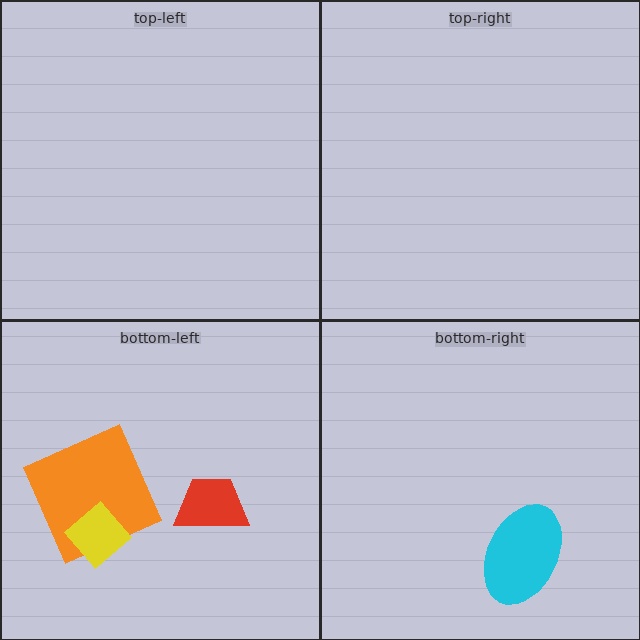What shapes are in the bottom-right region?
The cyan ellipse.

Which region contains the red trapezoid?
The bottom-left region.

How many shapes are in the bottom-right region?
1.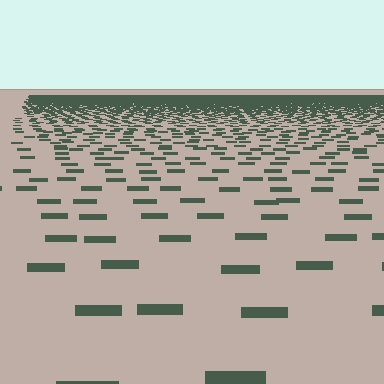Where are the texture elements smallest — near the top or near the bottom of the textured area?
Near the top.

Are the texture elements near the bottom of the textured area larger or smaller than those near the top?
Larger. Near the bottom, elements are closer to the viewer and appear at a bigger on-screen size.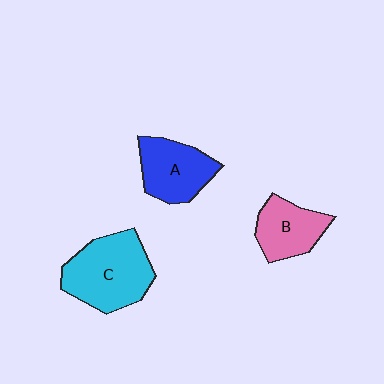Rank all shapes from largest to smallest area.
From largest to smallest: C (cyan), A (blue), B (pink).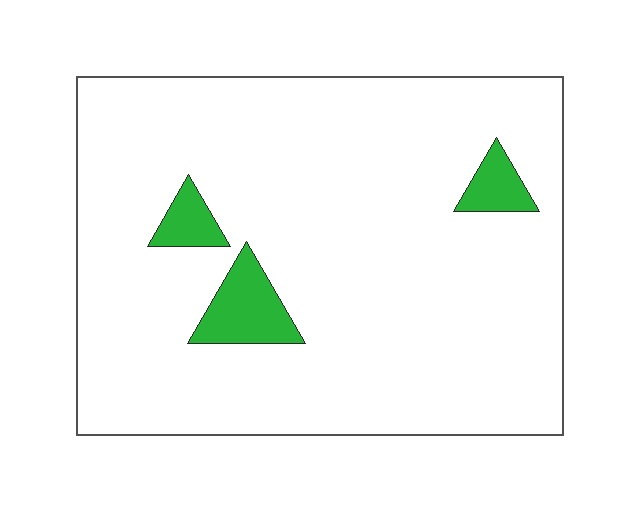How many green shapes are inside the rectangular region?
3.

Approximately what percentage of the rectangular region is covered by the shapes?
Approximately 5%.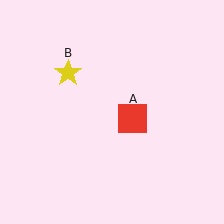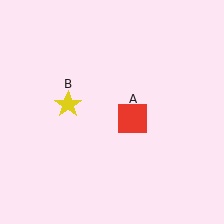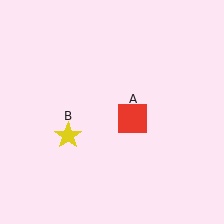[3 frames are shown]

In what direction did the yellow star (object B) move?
The yellow star (object B) moved down.